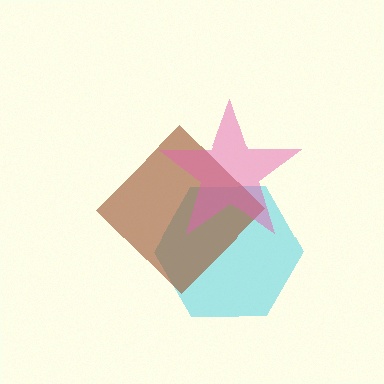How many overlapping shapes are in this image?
There are 3 overlapping shapes in the image.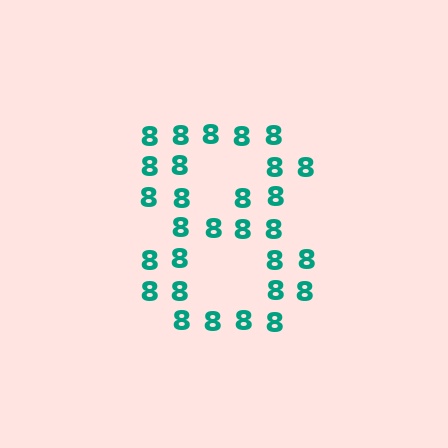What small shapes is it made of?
It is made of small digit 8's.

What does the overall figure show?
The overall figure shows the digit 8.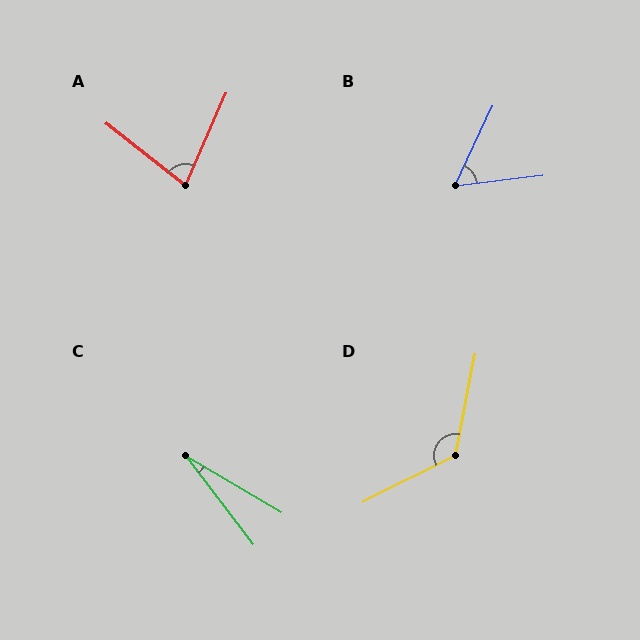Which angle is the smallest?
C, at approximately 22 degrees.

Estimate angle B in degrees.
Approximately 58 degrees.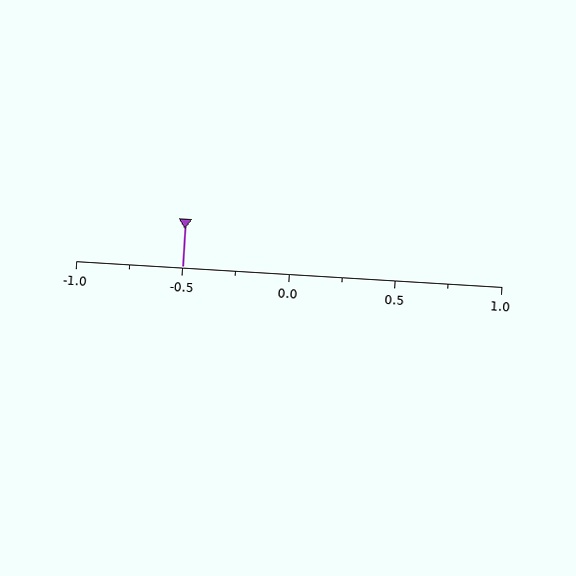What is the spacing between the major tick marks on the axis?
The major ticks are spaced 0.5 apart.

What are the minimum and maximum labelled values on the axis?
The axis runs from -1.0 to 1.0.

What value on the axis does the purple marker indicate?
The marker indicates approximately -0.5.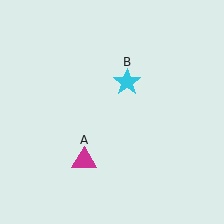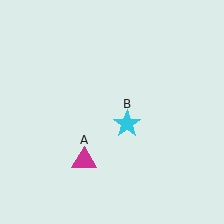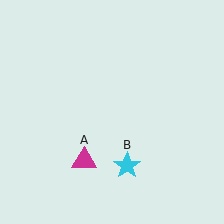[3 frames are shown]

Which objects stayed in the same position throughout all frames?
Magenta triangle (object A) remained stationary.